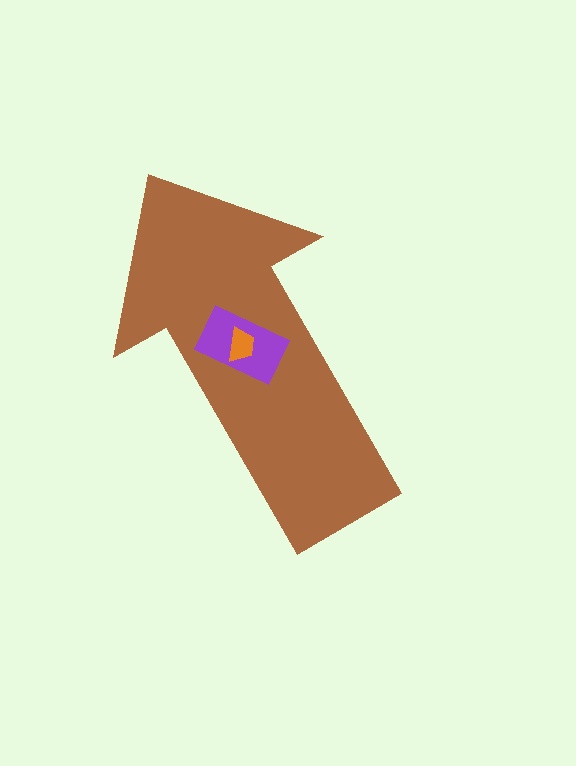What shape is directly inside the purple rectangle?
The orange trapezoid.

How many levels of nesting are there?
3.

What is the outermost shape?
The brown arrow.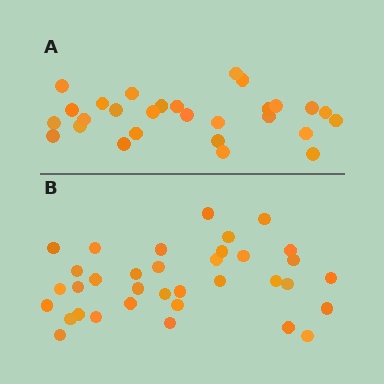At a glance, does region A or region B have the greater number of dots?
Region B (the bottom region) has more dots.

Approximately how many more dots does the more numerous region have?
Region B has roughly 8 or so more dots than region A.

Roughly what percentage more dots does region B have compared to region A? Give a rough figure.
About 25% more.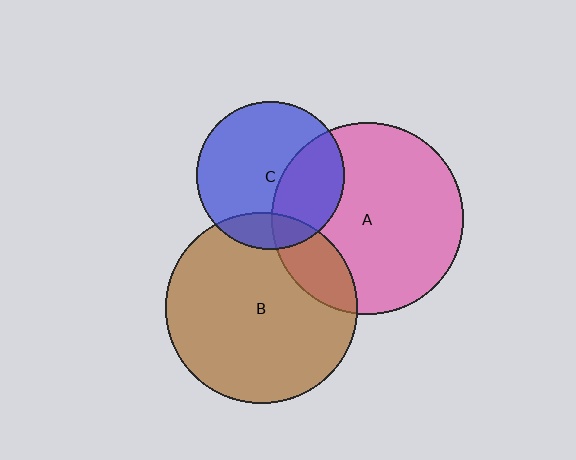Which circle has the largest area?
Circle B (brown).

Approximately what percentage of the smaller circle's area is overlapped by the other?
Approximately 35%.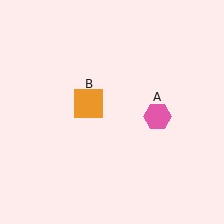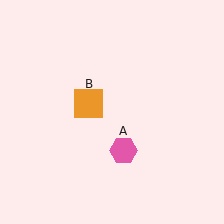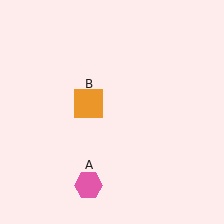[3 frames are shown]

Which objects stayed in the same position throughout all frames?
Orange square (object B) remained stationary.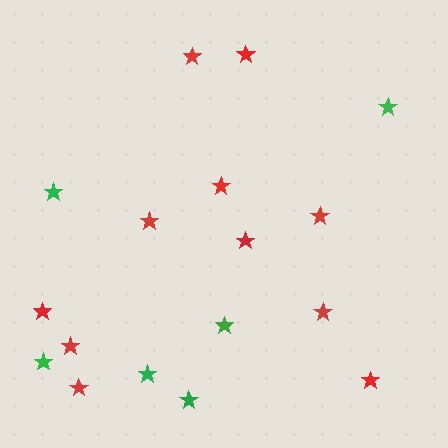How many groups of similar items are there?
There are 2 groups: one group of red stars (11) and one group of green stars (6).